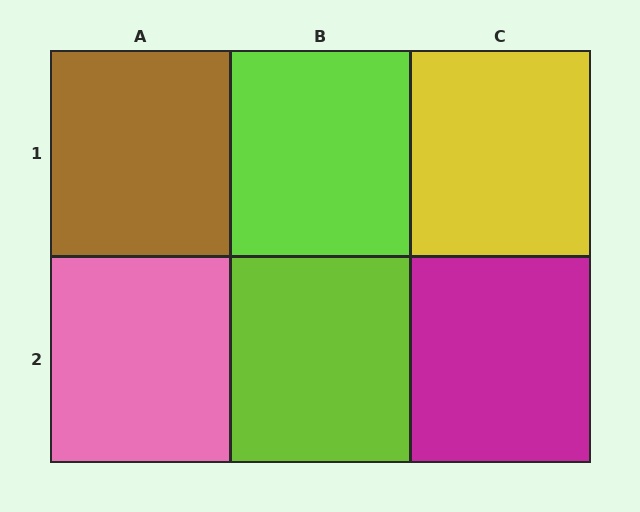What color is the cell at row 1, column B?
Lime.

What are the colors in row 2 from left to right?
Pink, lime, magenta.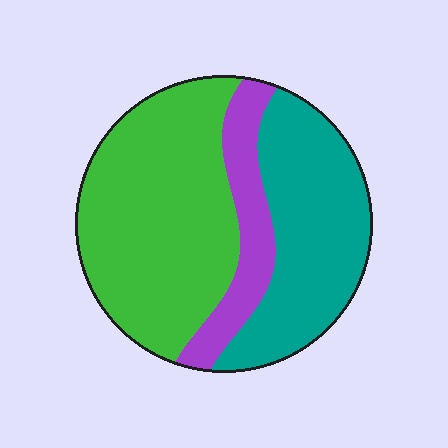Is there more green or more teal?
Green.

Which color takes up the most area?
Green, at roughly 50%.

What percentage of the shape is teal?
Teal takes up about one third (1/3) of the shape.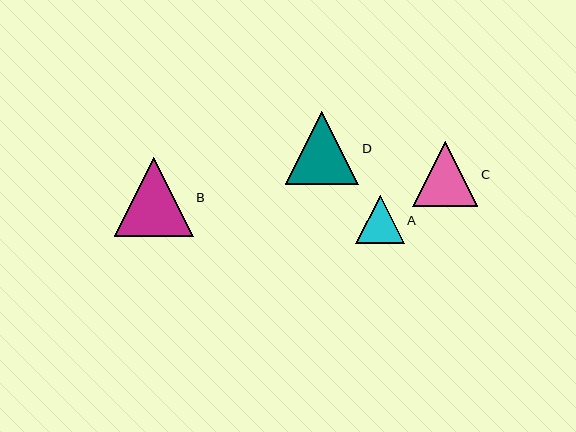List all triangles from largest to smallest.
From largest to smallest: B, D, C, A.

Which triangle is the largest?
Triangle B is the largest with a size of approximately 79 pixels.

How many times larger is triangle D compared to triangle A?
Triangle D is approximately 1.5 times the size of triangle A.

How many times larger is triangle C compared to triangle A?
Triangle C is approximately 1.3 times the size of triangle A.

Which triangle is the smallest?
Triangle A is the smallest with a size of approximately 48 pixels.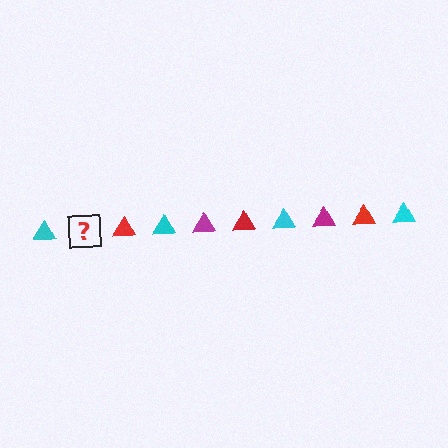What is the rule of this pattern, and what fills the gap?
The rule is that the pattern cycles through cyan, magenta, red triangles. The gap should be filled with a magenta triangle.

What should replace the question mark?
The question mark should be replaced with a magenta triangle.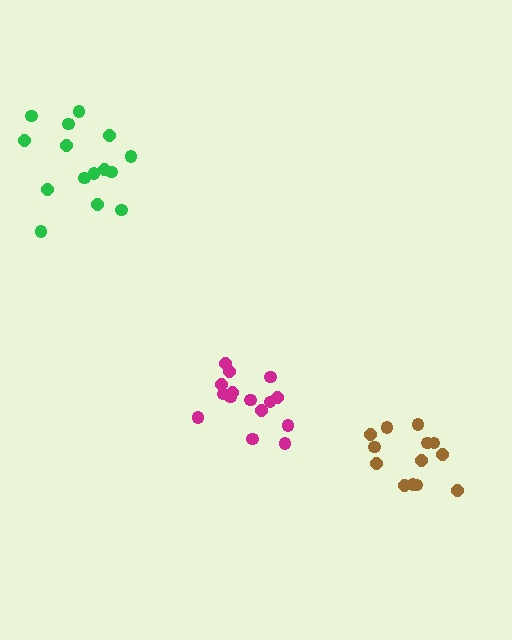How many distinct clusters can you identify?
There are 3 distinct clusters.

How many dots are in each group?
Group 1: 15 dots, Group 2: 15 dots, Group 3: 13 dots (43 total).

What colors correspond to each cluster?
The clusters are colored: green, magenta, brown.